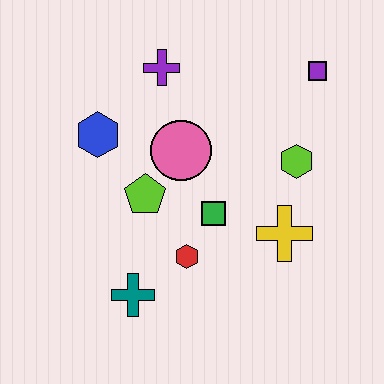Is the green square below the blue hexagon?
Yes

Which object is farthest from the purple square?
The teal cross is farthest from the purple square.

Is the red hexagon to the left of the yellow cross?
Yes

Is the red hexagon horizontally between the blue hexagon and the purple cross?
No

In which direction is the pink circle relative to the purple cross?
The pink circle is below the purple cross.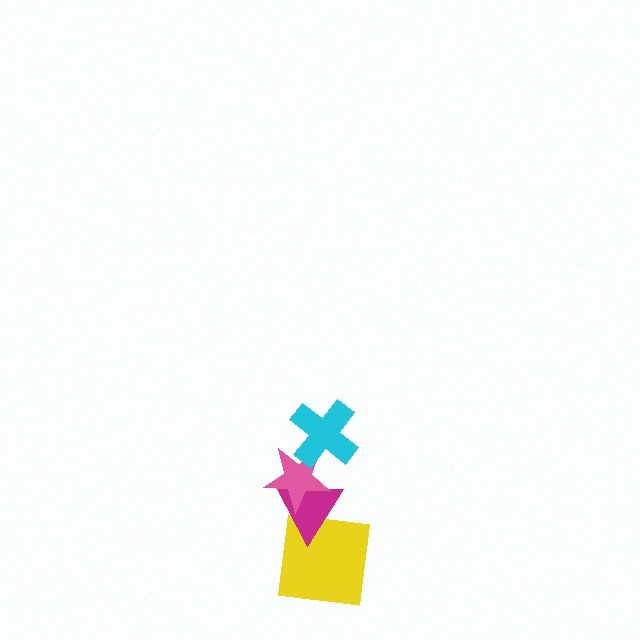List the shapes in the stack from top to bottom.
From top to bottom: the cyan cross, the pink star, the magenta triangle, the yellow square.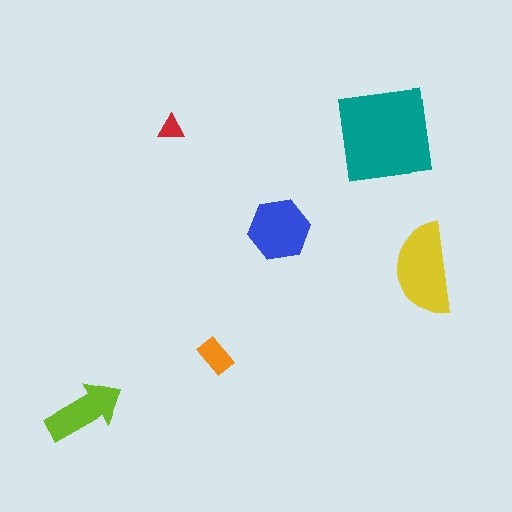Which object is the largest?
The teal square.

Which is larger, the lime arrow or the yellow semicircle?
The yellow semicircle.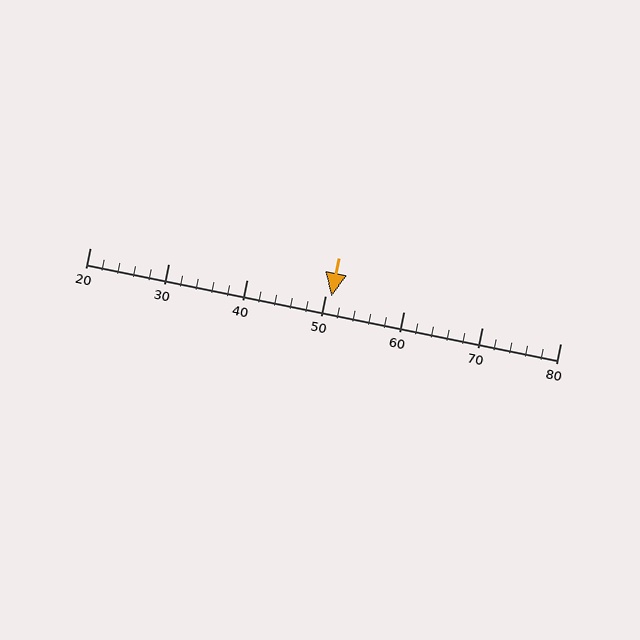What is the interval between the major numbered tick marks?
The major tick marks are spaced 10 units apart.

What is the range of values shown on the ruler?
The ruler shows values from 20 to 80.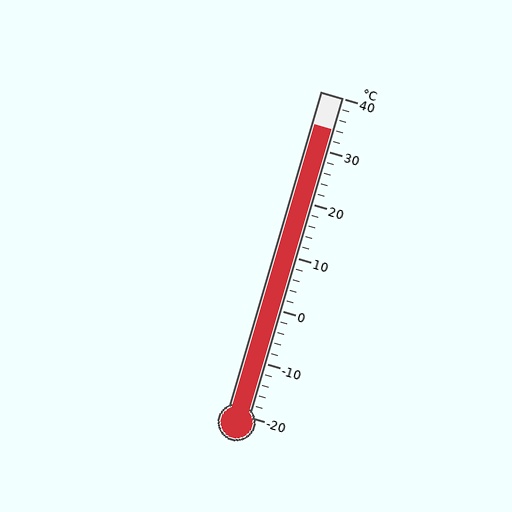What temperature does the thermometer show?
The thermometer shows approximately 34°C.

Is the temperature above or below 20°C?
The temperature is above 20°C.